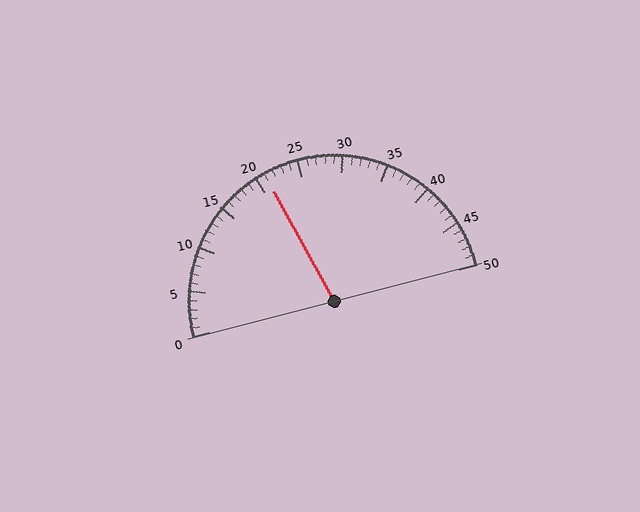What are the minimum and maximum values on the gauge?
The gauge ranges from 0 to 50.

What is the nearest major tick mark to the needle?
The nearest major tick mark is 20.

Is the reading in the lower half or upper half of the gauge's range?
The reading is in the lower half of the range (0 to 50).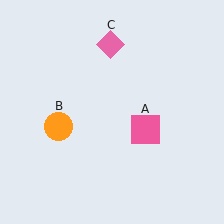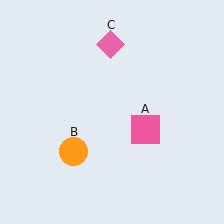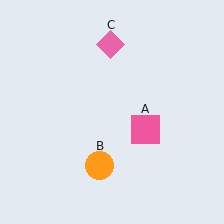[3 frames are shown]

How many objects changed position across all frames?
1 object changed position: orange circle (object B).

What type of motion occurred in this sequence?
The orange circle (object B) rotated counterclockwise around the center of the scene.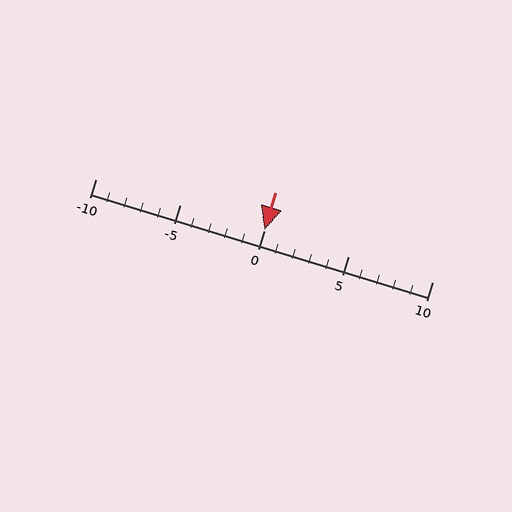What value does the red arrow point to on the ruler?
The red arrow points to approximately 0.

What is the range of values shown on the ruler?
The ruler shows values from -10 to 10.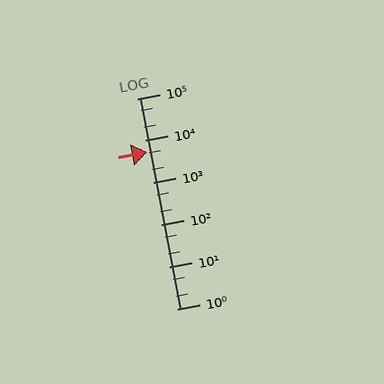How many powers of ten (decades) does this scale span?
The scale spans 5 decades, from 1 to 100000.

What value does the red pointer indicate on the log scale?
The pointer indicates approximately 5400.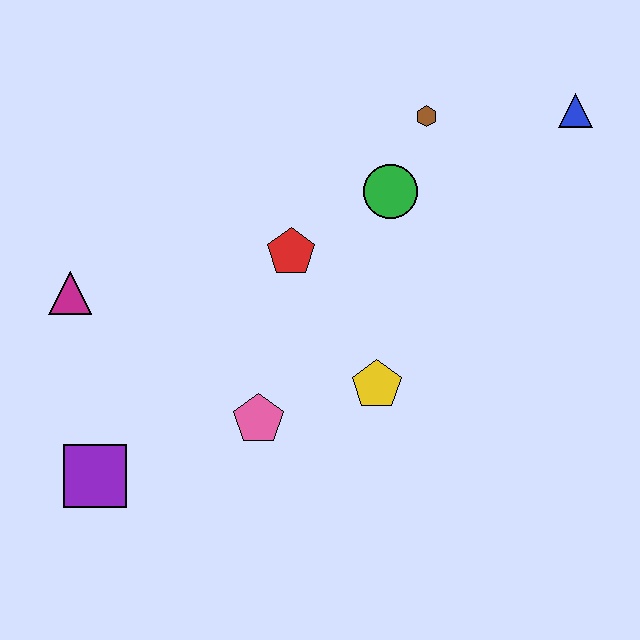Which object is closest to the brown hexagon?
The green circle is closest to the brown hexagon.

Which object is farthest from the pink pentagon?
The blue triangle is farthest from the pink pentagon.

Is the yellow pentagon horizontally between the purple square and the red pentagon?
No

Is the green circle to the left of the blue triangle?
Yes